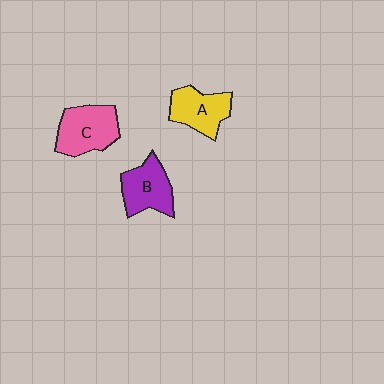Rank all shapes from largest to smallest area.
From largest to smallest: C (pink), B (purple), A (yellow).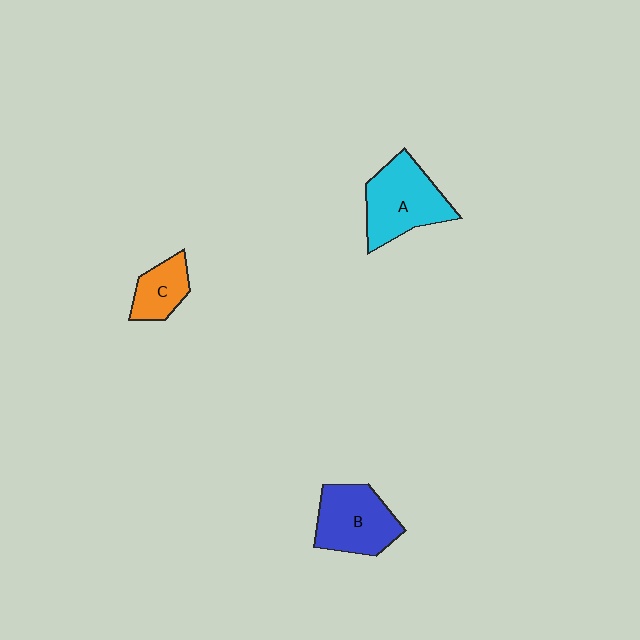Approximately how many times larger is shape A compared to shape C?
Approximately 1.9 times.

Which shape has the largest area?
Shape A (cyan).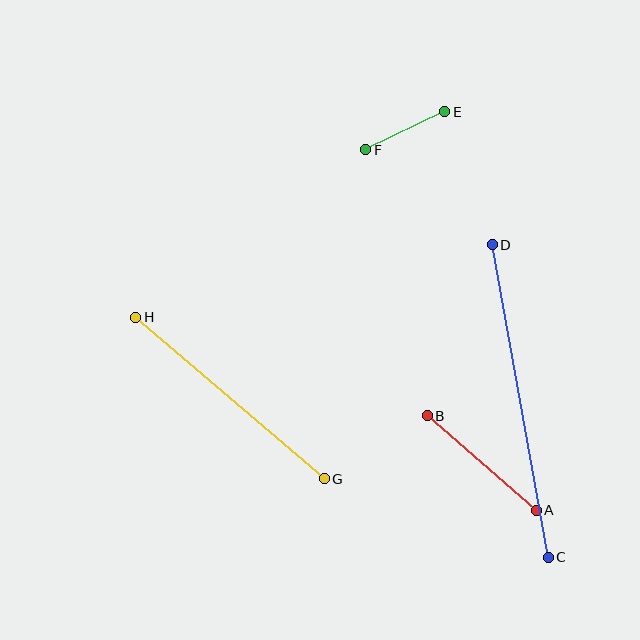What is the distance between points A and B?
The distance is approximately 144 pixels.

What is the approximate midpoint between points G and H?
The midpoint is at approximately (230, 398) pixels.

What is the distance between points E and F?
The distance is approximately 88 pixels.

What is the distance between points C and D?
The distance is approximately 317 pixels.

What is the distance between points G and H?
The distance is approximately 248 pixels.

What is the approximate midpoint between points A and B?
The midpoint is at approximately (482, 463) pixels.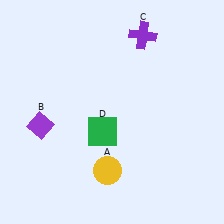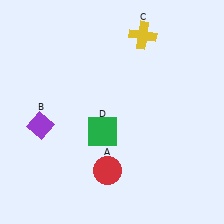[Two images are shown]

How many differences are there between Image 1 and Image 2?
There are 2 differences between the two images.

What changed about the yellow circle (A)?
In Image 1, A is yellow. In Image 2, it changed to red.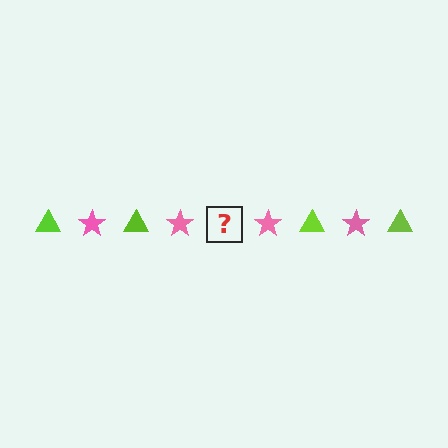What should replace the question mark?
The question mark should be replaced with a lime triangle.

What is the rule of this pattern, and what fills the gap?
The rule is that the pattern alternates between lime triangle and pink star. The gap should be filled with a lime triangle.